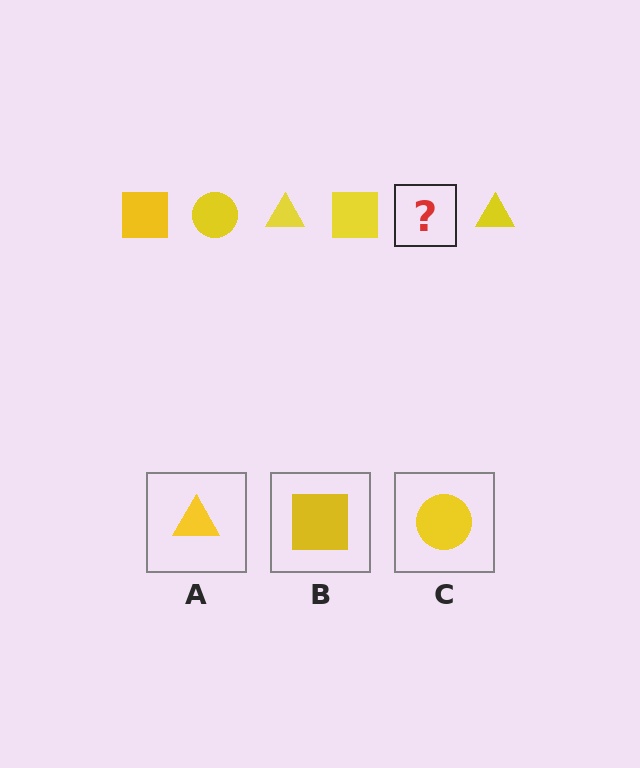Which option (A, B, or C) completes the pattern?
C.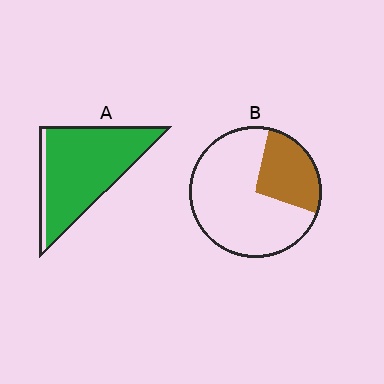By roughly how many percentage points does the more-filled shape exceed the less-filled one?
By roughly 65 percentage points (A over B).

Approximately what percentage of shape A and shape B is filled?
A is approximately 90% and B is approximately 25%.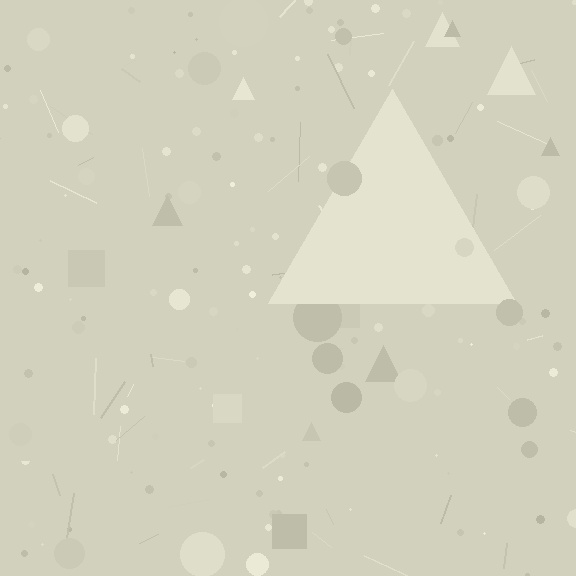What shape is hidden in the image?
A triangle is hidden in the image.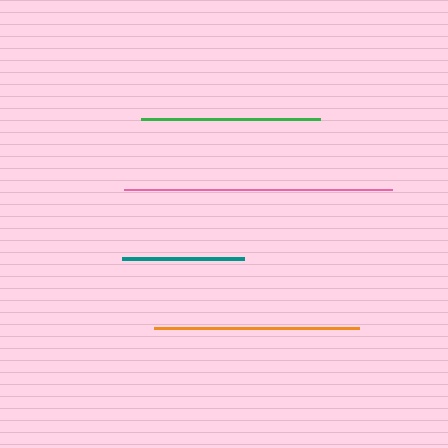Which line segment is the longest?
The pink line is the longest at approximately 268 pixels.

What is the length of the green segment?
The green segment is approximately 179 pixels long.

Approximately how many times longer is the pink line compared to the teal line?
The pink line is approximately 2.2 times the length of the teal line.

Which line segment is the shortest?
The teal line is the shortest at approximately 122 pixels.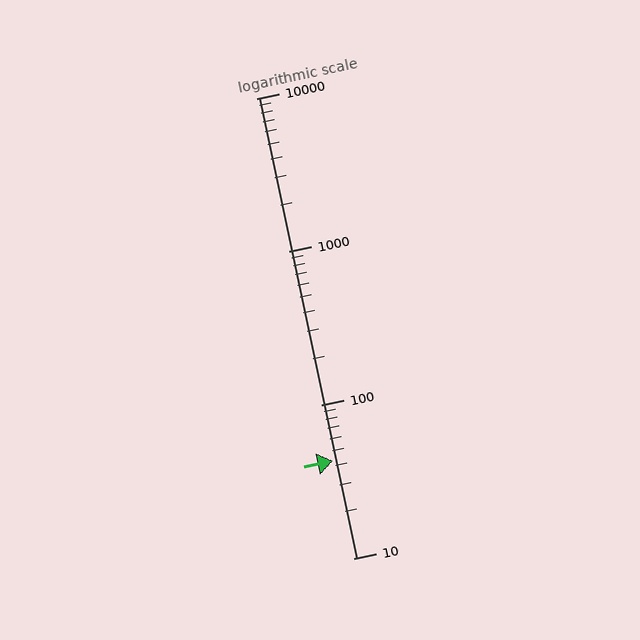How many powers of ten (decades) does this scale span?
The scale spans 3 decades, from 10 to 10000.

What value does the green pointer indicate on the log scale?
The pointer indicates approximately 43.